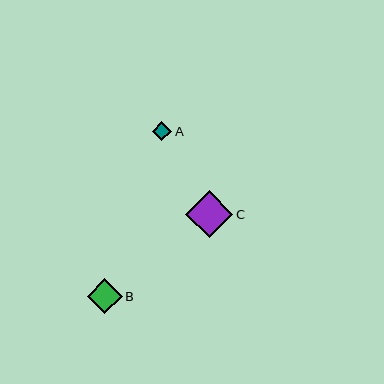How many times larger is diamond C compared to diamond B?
Diamond C is approximately 1.3 times the size of diamond B.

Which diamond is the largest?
Diamond C is the largest with a size of approximately 47 pixels.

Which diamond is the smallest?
Diamond A is the smallest with a size of approximately 19 pixels.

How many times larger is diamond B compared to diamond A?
Diamond B is approximately 1.8 times the size of diamond A.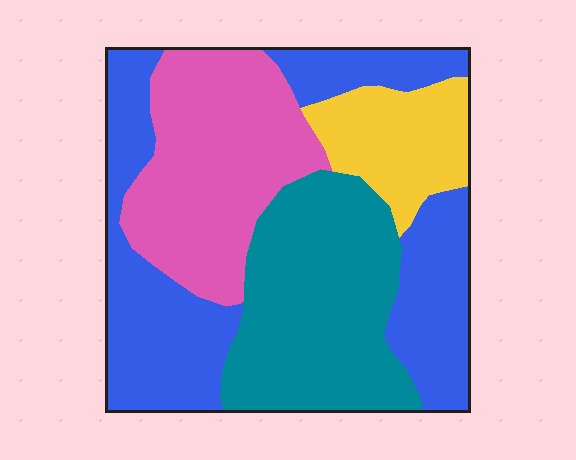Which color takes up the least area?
Yellow, at roughly 10%.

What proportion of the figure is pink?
Pink covers about 25% of the figure.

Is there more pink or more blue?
Blue.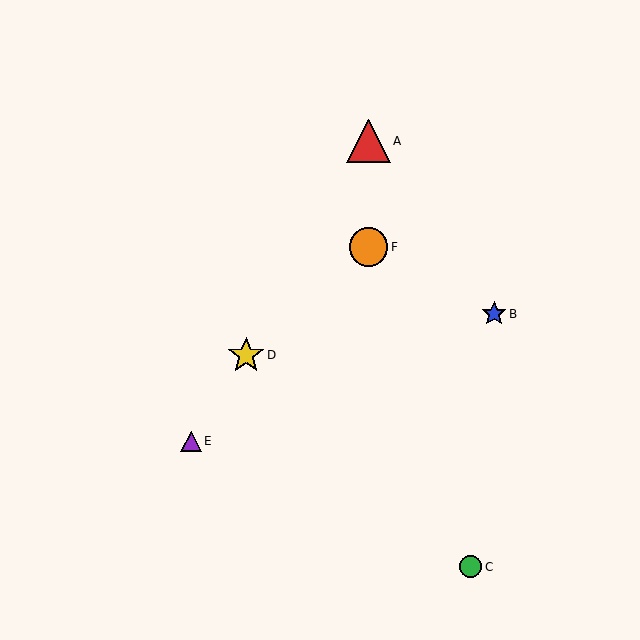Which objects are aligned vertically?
Objects A, F are aligned vertically.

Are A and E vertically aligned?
No, A is at x≈369 and E is at x≈191.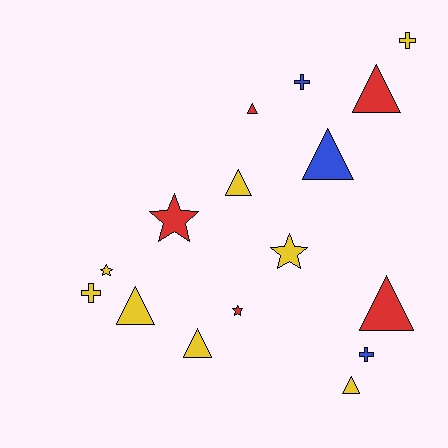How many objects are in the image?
There are 16 objects.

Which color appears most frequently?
Yellow, with 8 objects.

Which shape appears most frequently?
Triangle, with 8 objects.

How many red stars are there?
There are 2 red stars.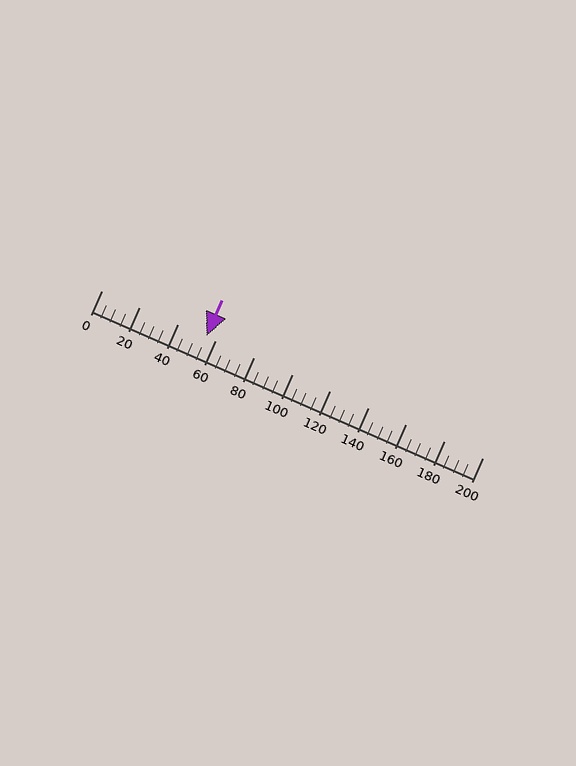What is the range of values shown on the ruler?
The ruler shows values from 0 to 200.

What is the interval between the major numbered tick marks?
The major tick marks are spaced 20 units apart.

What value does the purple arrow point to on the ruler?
The purple arrow points to approximately 55.